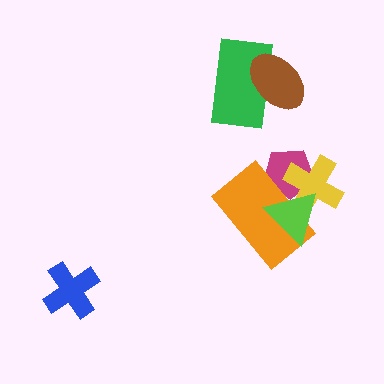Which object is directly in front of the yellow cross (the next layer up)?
The orange rectangle is directly in front of the yellow cross.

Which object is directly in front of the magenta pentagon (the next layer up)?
The yellow cross is directly in front of the magenta pentagon.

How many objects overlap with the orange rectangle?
3 objects overlap with the orange rectangle.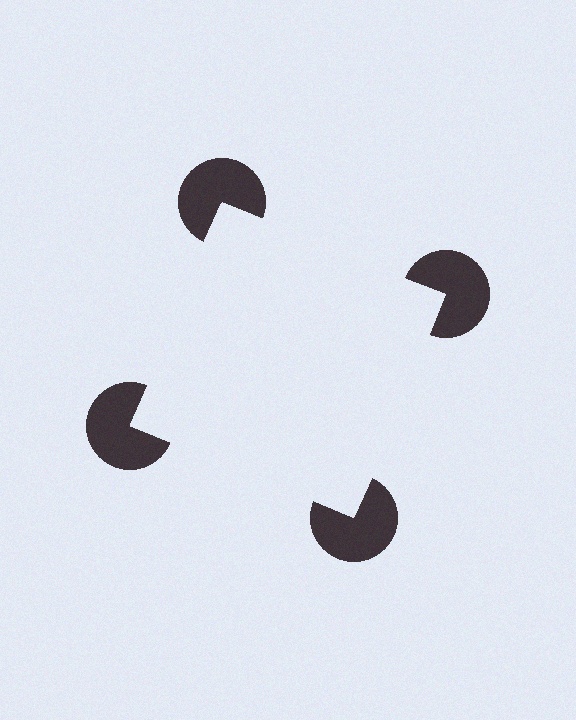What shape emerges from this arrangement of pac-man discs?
An illusory square — its edges are inferred from the aligned wedge cuts in the pac-man discs, not physically drawn.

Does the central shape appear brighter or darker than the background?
It typically appears slightly brighter than the background, even though no actual brightness change is drawn.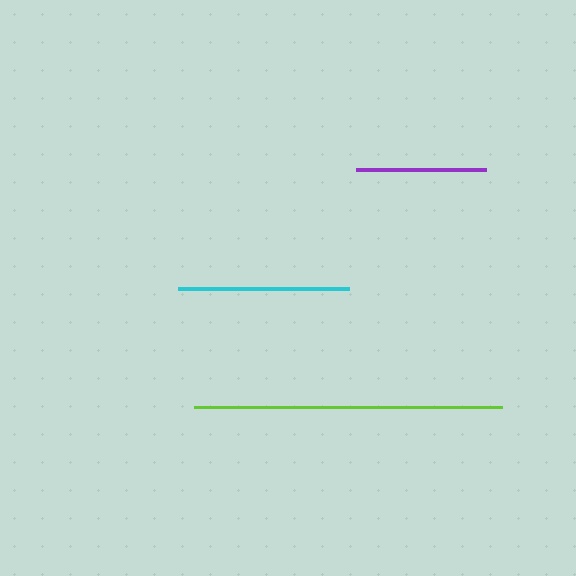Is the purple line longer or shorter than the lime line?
The lime line is longer than the purple line.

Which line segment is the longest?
The lime line is the longest at approximately 308 pixels.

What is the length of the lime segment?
The lime segment is approximately 308 pixels long.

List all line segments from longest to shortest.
From longest to shortest: lime, cyan, purple.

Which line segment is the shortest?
The purple line is the shortest at approximately 130 pixels.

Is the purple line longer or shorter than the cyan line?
The cyan line is longer than the purple line.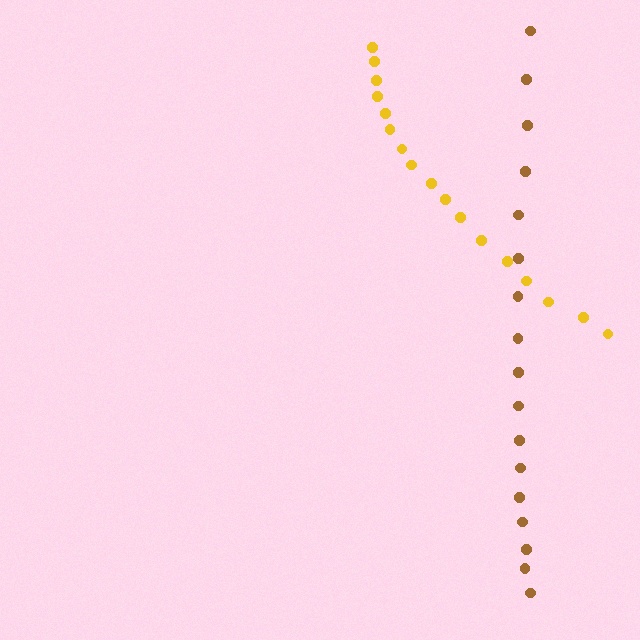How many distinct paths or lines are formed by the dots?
There are 2 distinct paths.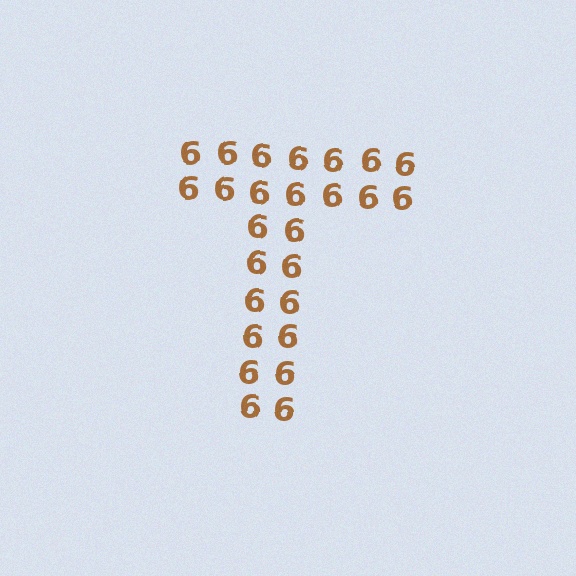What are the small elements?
The small elements are digit 6's.